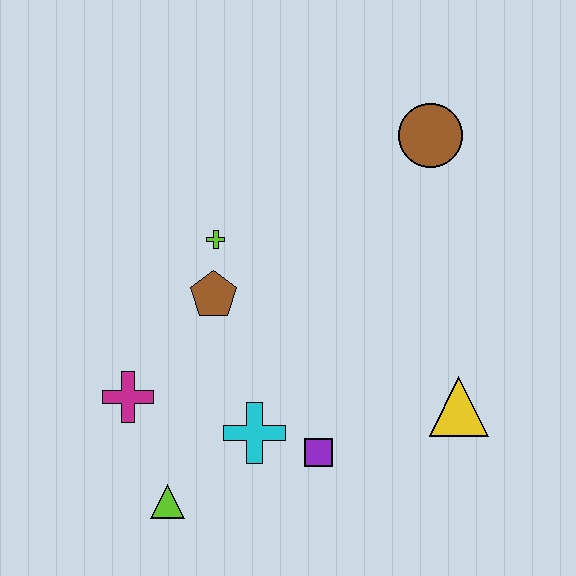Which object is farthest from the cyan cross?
The brown circle is farthest from the cyan cross.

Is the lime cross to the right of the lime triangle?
Yes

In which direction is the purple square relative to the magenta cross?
The purple square is to the right of the magenta cross.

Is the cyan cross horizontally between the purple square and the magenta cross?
Yes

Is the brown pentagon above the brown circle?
No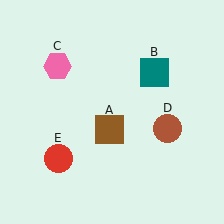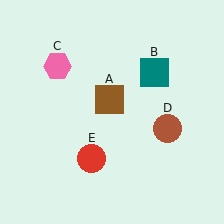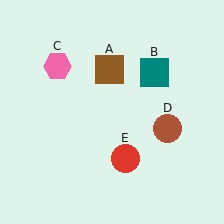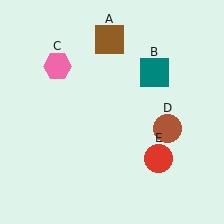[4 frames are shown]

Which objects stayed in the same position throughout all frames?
Teal square (object B) and pink hexagon (object C) and brown circle (object D) remained stationary.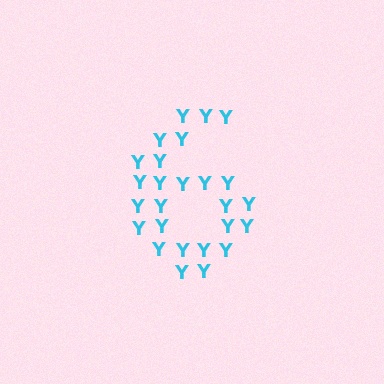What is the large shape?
The large shape is the digit 6.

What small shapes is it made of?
It is made of small letter Y's.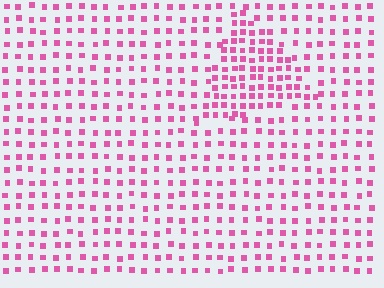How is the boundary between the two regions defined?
The boundary is defined by a change in element density (approximately 1.9x ratio). All elements are the same color, size, and shape.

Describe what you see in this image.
The image contains small pink elements arranged at two different densities. A triangle-shaped region is visible where the elements are more densely packed than the surrounding area.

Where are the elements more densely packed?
The elements are more densely packed inside the triangle boundary.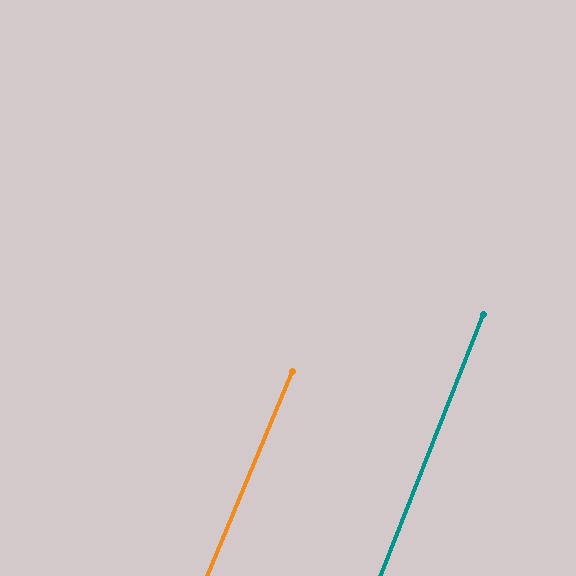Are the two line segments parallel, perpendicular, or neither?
Parallel — their directions differ by only 1.1°.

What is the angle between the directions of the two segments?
Approximately 1 degree.